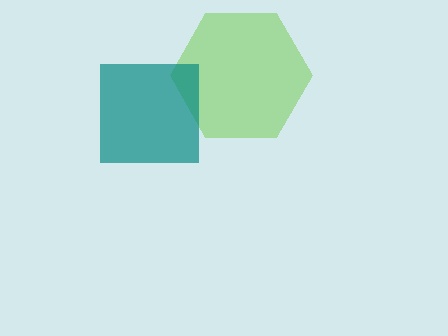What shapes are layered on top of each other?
The layered shapes are: a lime hexagon, a teal square.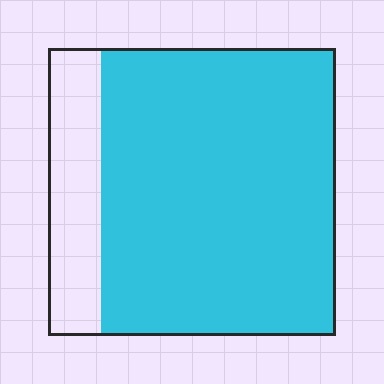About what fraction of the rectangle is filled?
About four fifths (4/5).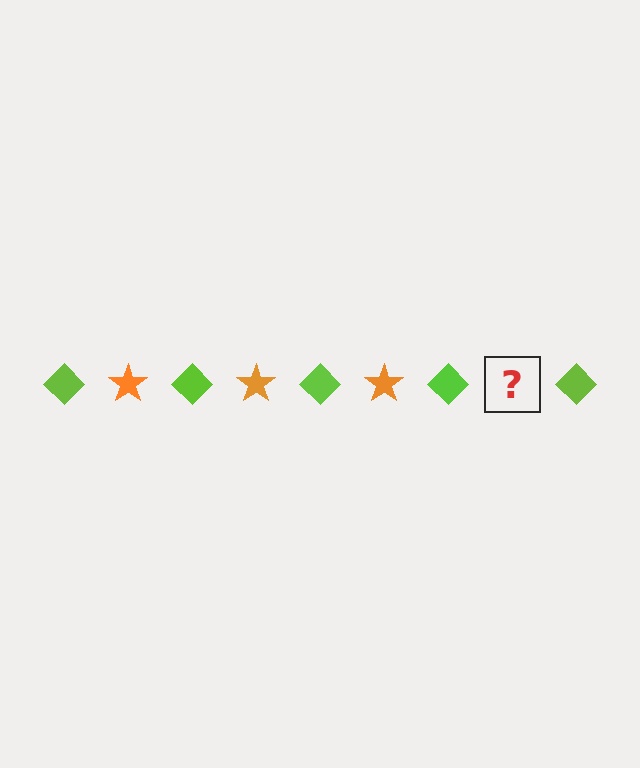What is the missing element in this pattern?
The missing element is an orange star.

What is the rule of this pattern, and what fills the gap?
The rule is that the pattern alternates between lime diamond and orange star. The gap should be filled with an orange star.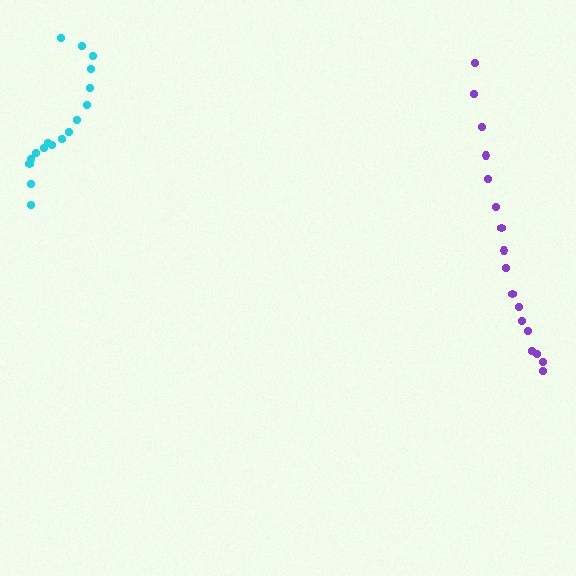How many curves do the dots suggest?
There are 2 distinct paths.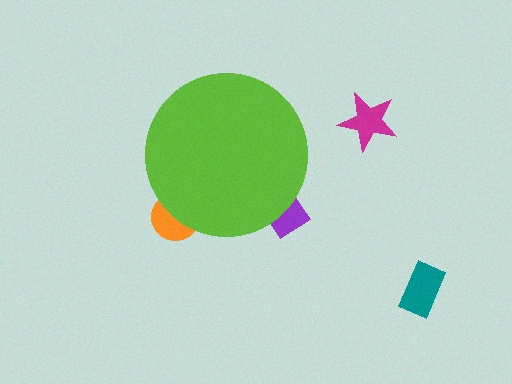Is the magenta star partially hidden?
No, the magenta star is fully visible.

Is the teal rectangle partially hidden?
No, the teal rectangle is fully visible.